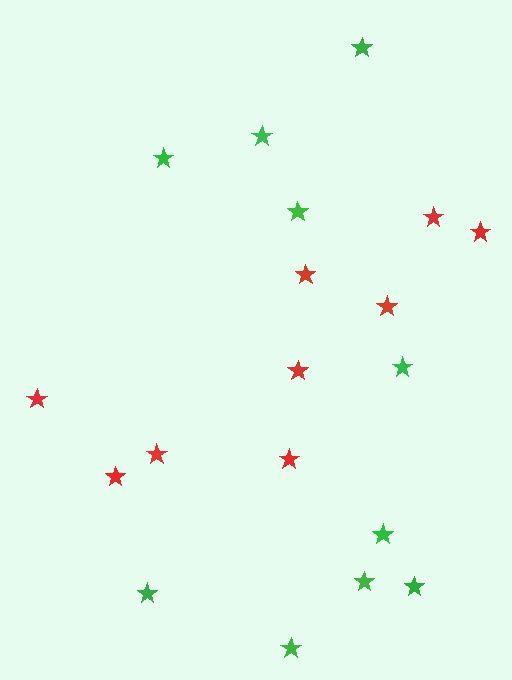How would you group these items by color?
There are 2 groups: one group of red stars (9) and one group of green stars (10).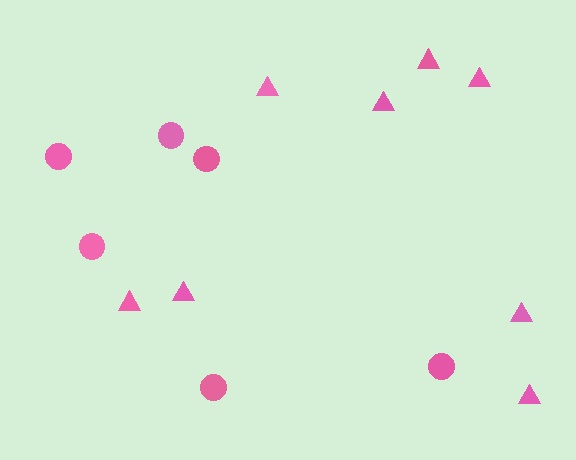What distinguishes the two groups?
There are 2 groups: one group of circles (6) and one group of triangles (8).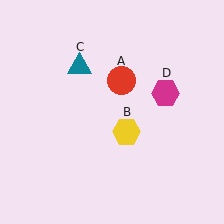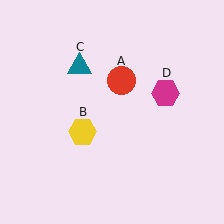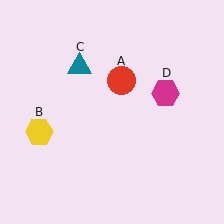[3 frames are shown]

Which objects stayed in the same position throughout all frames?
Red circle (object A) and teal triangle (object C) and magenta hexagon (object D) remained stationary.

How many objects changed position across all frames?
1 object changed position: yellow hexagon (object B).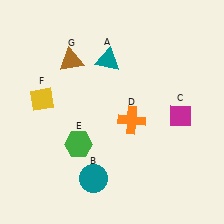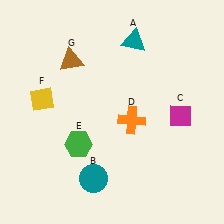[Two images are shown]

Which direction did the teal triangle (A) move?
The teal triangle (A) moved right.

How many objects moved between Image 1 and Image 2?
1 object moved between the two images.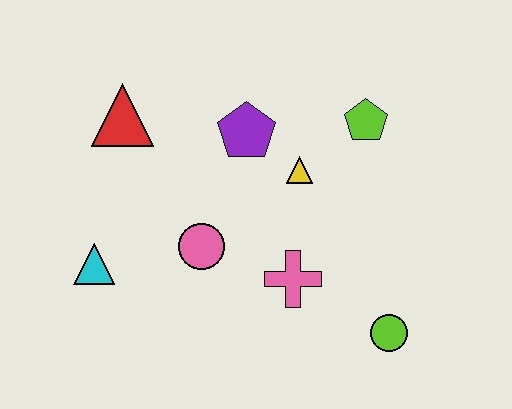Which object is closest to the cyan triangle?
The pink circle is closest to the cyan triangle.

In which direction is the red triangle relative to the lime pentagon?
The red triangle is to the left of the lime pentagon.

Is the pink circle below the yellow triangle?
Yes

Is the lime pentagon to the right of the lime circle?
No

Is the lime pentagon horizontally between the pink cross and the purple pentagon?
No